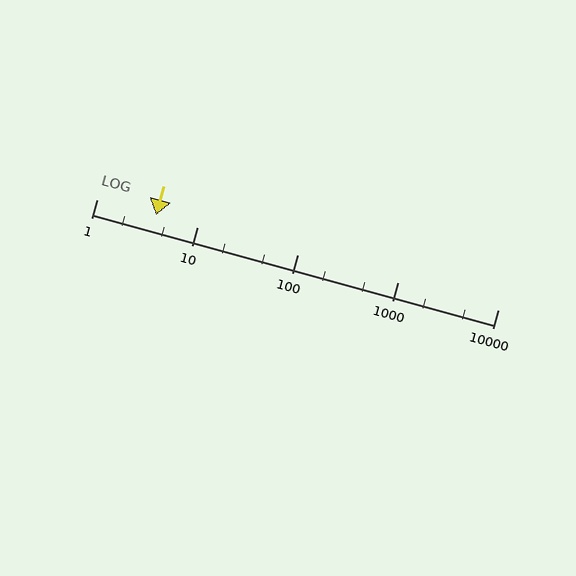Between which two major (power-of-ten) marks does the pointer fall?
The pointer is between 1 and 10.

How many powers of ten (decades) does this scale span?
The scale spans 4 decades, from 1 to 10000.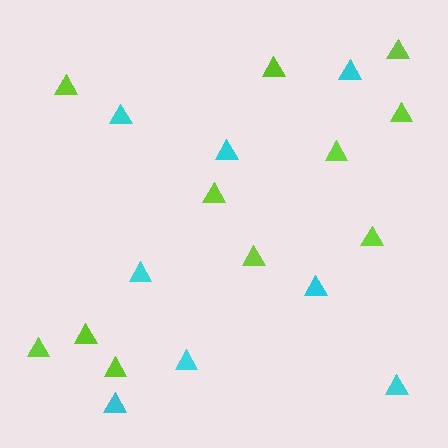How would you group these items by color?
There are 2 groups: one group of lime triangles (11) and one group of cyan triangles (8).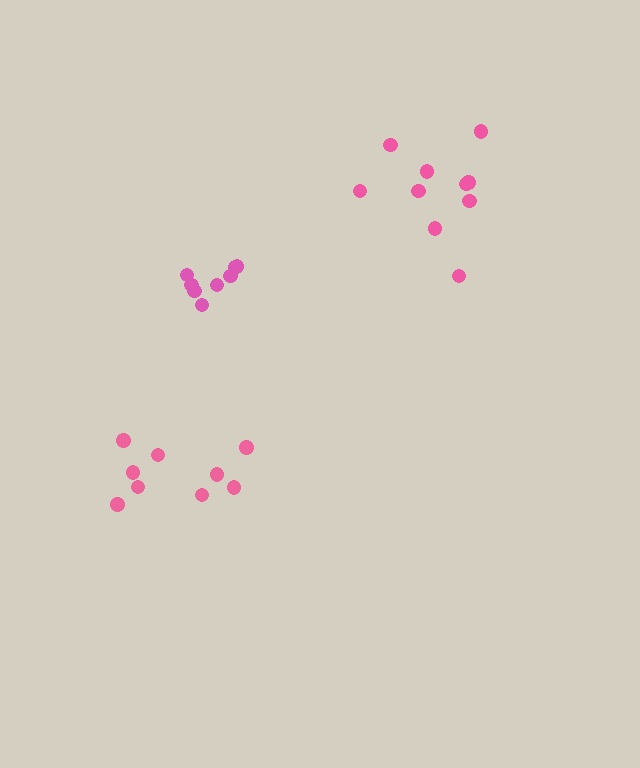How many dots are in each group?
Group 1: 8 dots, Group 2: 10 dots, Group 3: 9 dots (27 total).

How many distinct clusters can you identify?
There are 3 distinct clusters.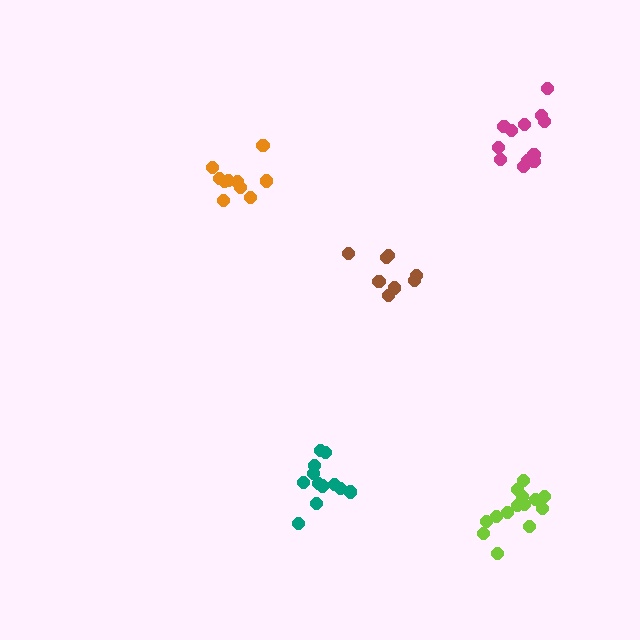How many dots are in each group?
Group 1: 14 dots, Group 2: 8 dots, Group 3: 12 dots, Group 4: 12 dots, Group 5: 10 dots (56 total).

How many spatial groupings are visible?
There are 5 spatial groupings.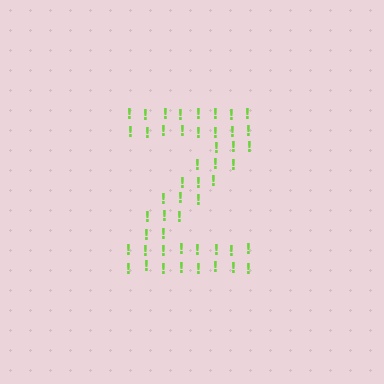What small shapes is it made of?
It is made of small exclamation marks.